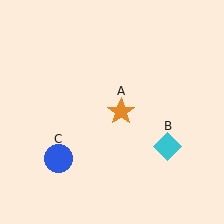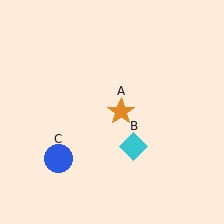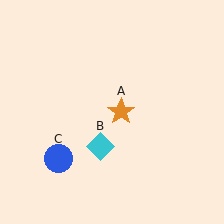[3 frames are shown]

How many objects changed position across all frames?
1 object changed position: cyan diamond (object B).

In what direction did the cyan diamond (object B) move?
The cyan diamond (object B) moved left.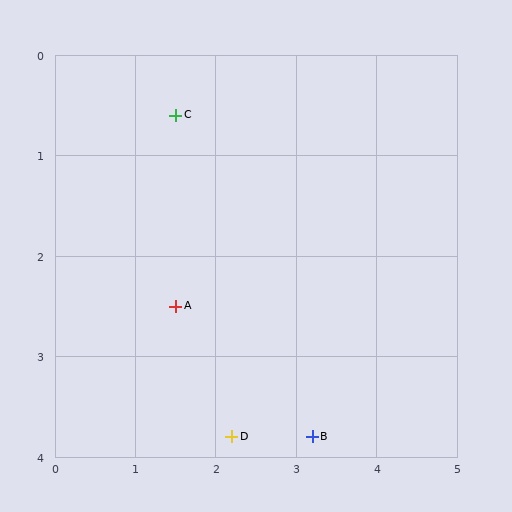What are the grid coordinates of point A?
Point A is at approximately (1.5, 2.5).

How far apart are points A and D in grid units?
Points A and D are about 1.5 grid units apart.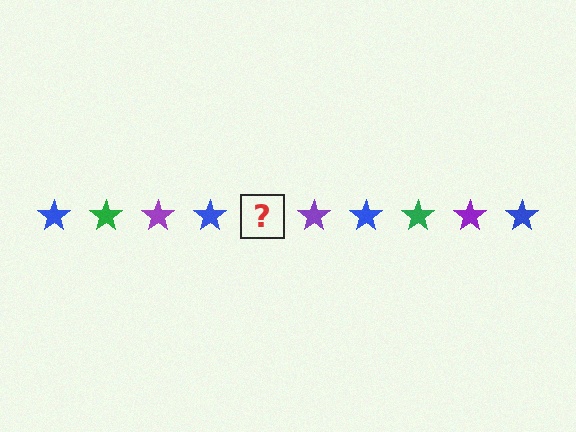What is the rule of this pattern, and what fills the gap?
The rule is that the pattern cycles through blue, green, purple stars. The gap should be filled with a green star.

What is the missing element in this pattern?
The missing element is a green star.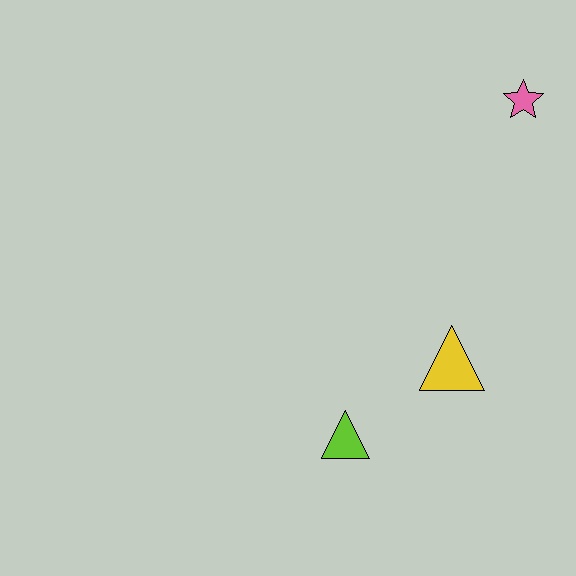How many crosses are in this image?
There are no crosses.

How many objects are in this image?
There are 3 objects.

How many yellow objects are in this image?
There is 1 yellow object.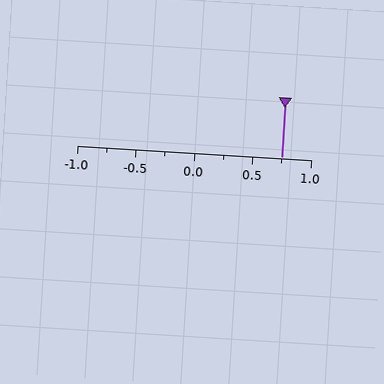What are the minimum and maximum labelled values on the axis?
The axis runs from -1.0 to 1.0.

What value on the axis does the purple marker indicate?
The marker indicates approximately 0.75.